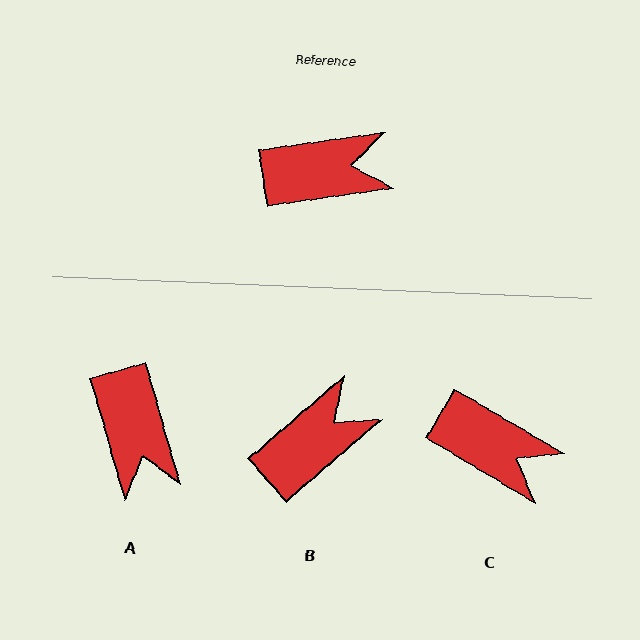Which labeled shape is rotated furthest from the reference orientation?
A, about 82 degrees away.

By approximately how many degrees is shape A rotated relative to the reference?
Approximately 82 degrees clockwise.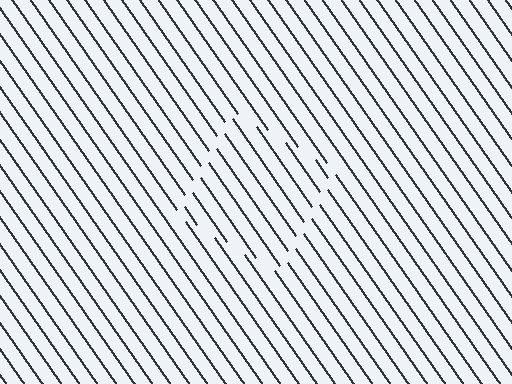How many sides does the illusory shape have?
4 sides — the line-ends trace a square.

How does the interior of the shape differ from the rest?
The interior of the shape contains the same grating, shifted by half a period — the contour is defined by the phase discontinuity where line-ends from the inner and outer gratings abut.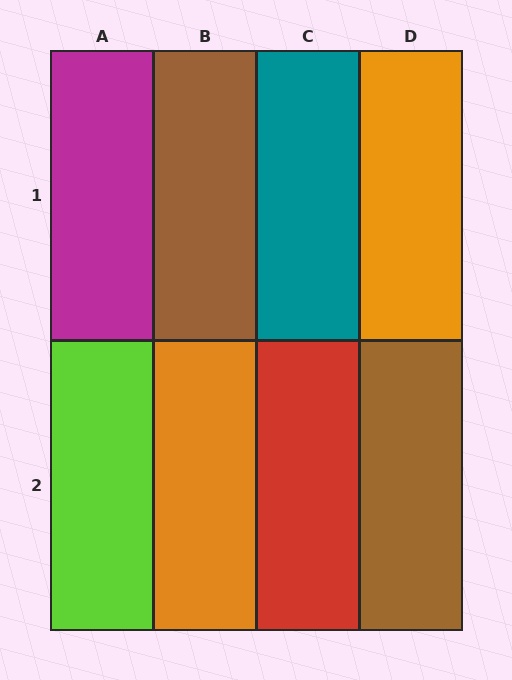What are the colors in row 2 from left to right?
Lime, orange, red, brown.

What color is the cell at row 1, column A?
Magenta.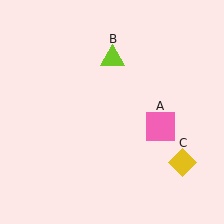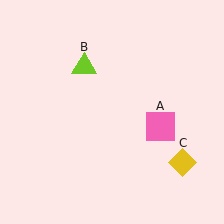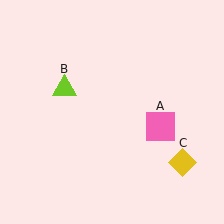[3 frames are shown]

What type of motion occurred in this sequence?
The lime triangle (object B) rotated counterclockwise around the center of the scene.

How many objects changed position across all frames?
1 object changed position: lime triangle (object B).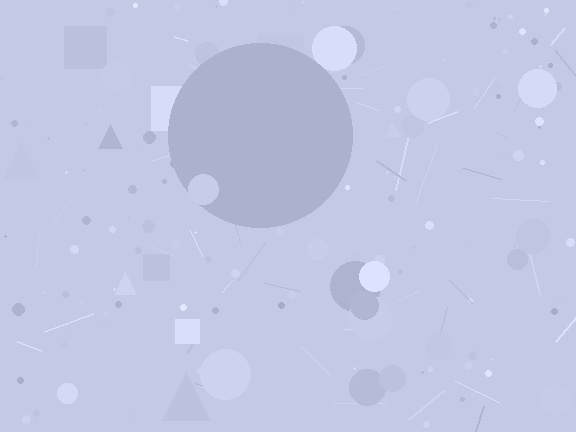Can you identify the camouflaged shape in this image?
The camouflaged shape is a circle.